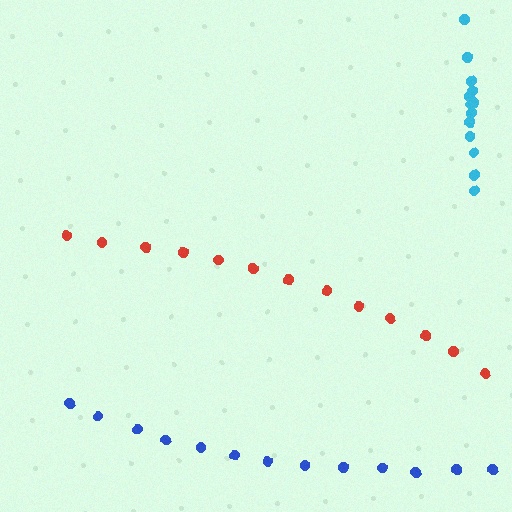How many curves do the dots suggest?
There are 3 distinct paths.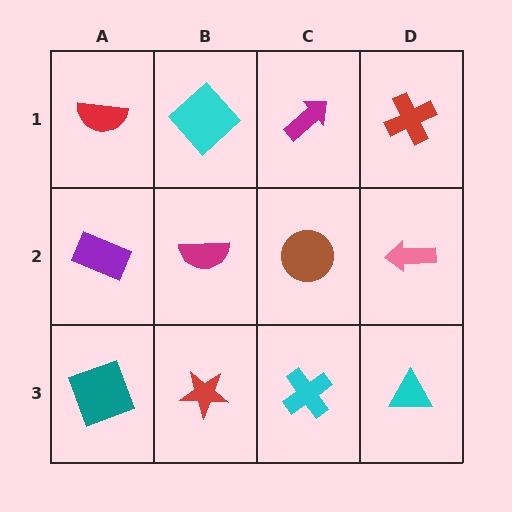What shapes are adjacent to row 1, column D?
A pink arrow (row 2, column D), a magenta arrow (row 1, column C).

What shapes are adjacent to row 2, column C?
A magenta arrow (row 1, column C), a cyan cross (row 3, column C), a magenta semicircle (row 2, column B), a pink arrow (row 2, column D).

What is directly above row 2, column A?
A red semicircle.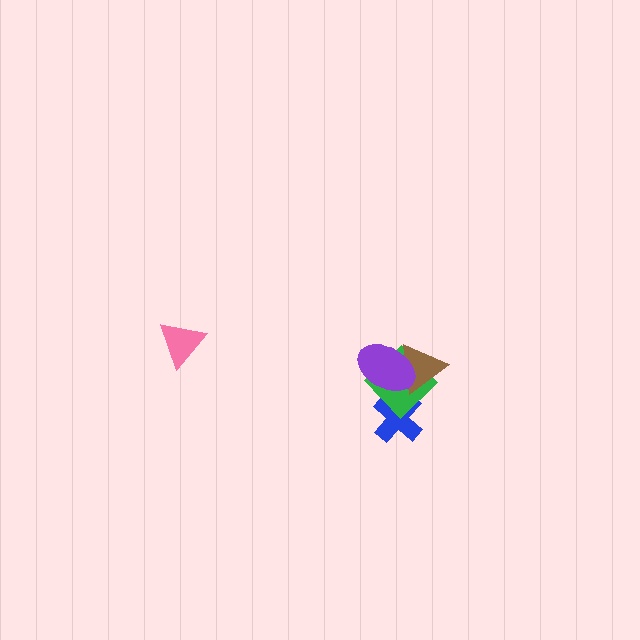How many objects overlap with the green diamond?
3 objects overlap with the green diamond.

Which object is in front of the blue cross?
The green diamond is in front of the blue cross.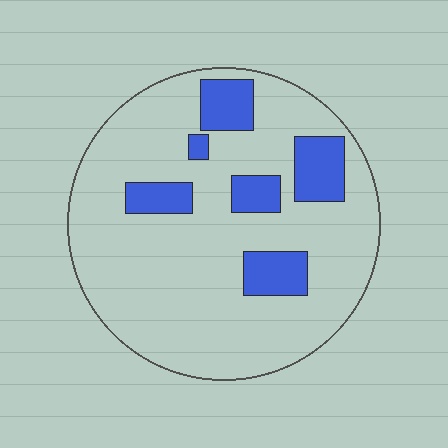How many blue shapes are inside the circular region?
6.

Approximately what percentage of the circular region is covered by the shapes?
Approximately 20%.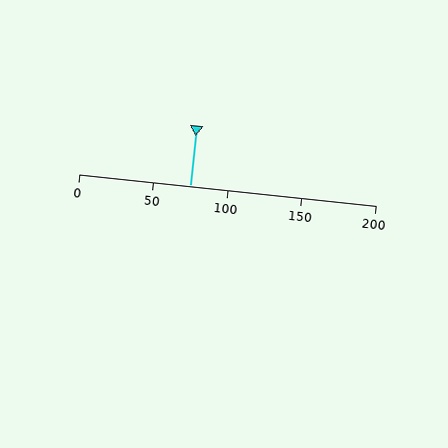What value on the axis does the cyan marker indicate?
The marker indicates approximately 75.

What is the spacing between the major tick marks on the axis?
The major ticks are spaced 50 apart.